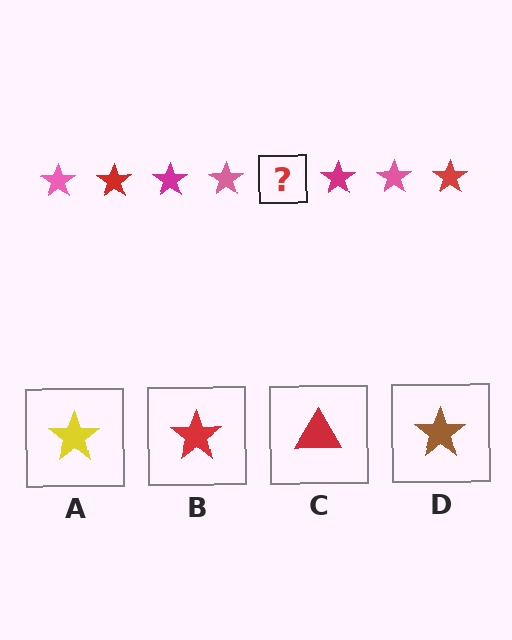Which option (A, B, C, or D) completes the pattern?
B.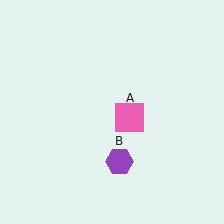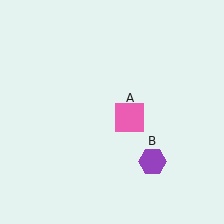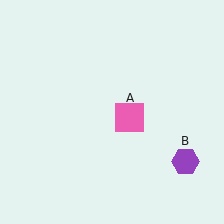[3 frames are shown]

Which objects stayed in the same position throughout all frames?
Pink square (object A) remained stationary.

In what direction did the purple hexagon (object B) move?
The purple hexagon (object B) moved right.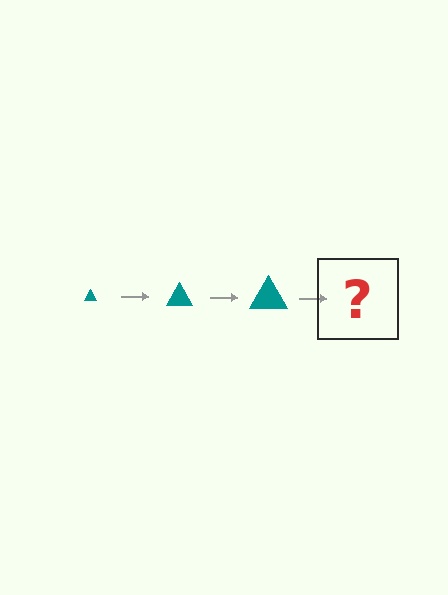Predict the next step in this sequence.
The next step is a teal triangle, larger than the previous one.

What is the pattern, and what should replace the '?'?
The pattern is that the triangle gets progressively larger each step. The '?' should be a teal triangle, larger than the previous one.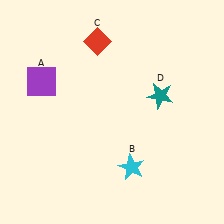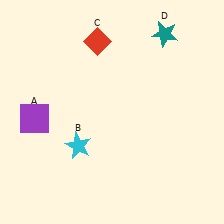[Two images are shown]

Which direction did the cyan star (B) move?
The cyan star (B) moved left.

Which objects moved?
The objects that moved are: the purple square (A), the cyan star (B), the teal star (D).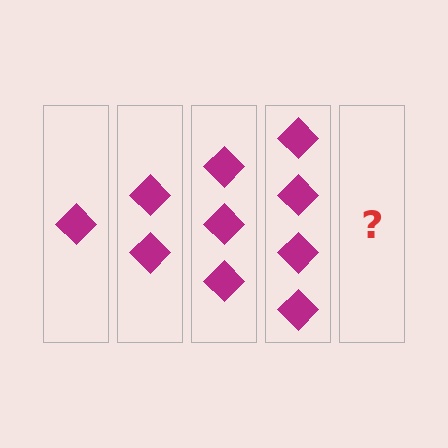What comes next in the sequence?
The next element should be 5 diamonds.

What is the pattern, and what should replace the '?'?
The pattern is that each step adds one more diamond. The '?' should be 5 diamonds.